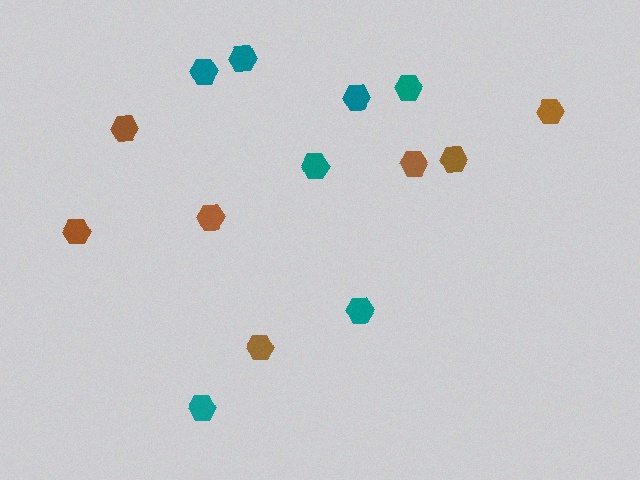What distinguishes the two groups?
There are 2 groups: one group of teal hexagons (7) and one group of brown hexagons (7).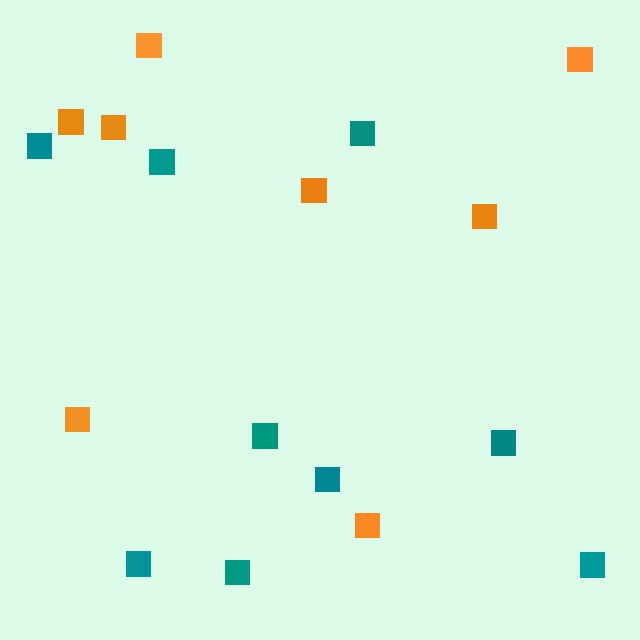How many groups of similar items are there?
There are 2 groups: one group of orange squares (8) and one group of teal squares (9).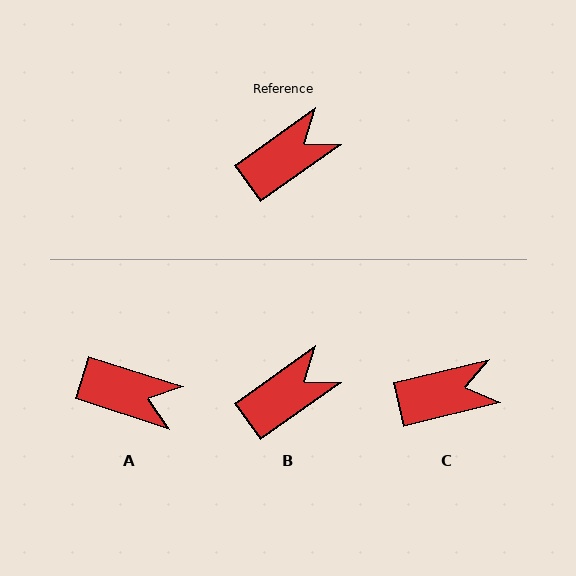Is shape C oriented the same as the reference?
No, it is off by about 22 degrees.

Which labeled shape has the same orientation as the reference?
B.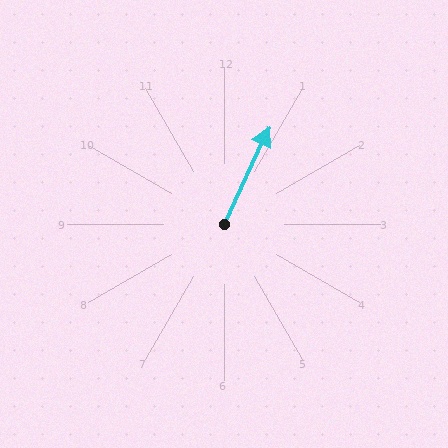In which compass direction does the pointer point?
Northeast.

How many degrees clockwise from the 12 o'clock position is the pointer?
Approximately 25 degrees.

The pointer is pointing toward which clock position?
Roughly 1 o'clock.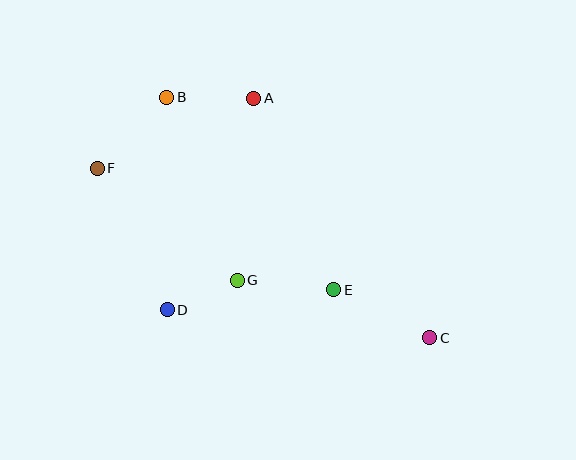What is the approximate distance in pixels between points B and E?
The distance between B and E is approximately 255 pixels.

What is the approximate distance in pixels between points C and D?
The distance between C and D is approximately 264 pixels.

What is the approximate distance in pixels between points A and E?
The distance between A and E is approximately 208 pixels.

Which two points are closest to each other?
Points D and G are closest to each other.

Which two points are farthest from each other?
Points C and F are farthest from each other.